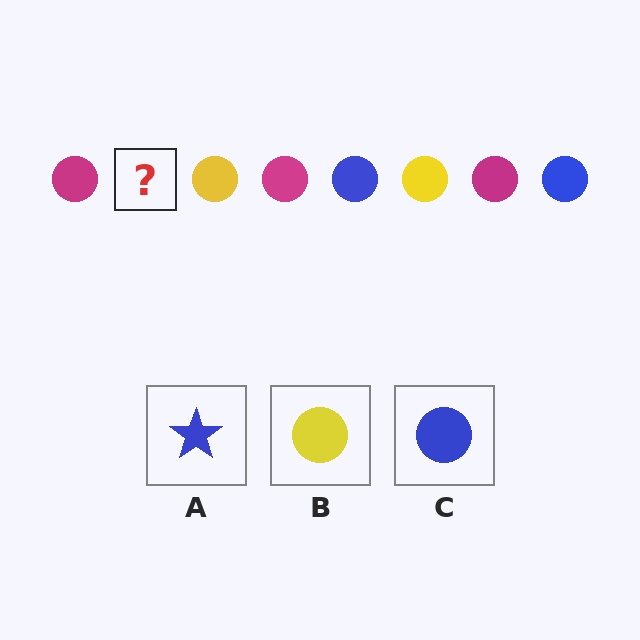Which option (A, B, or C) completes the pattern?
C.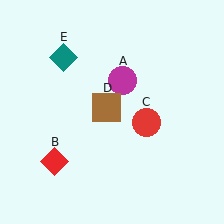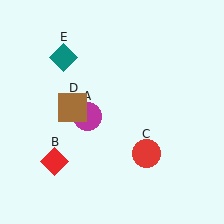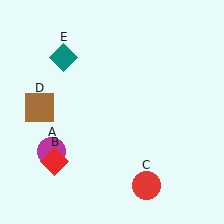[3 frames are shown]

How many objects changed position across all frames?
3 objects changed position: magenta circle (object A), red circle (object C), brown square (object D).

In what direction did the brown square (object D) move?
The brown square (object D) moved left.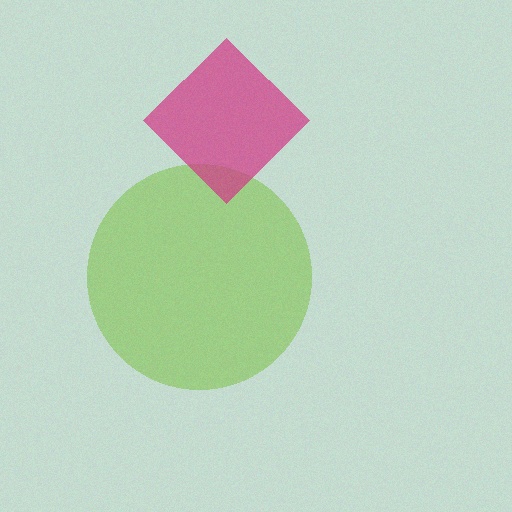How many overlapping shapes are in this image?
There are 2 overlapping shapes in the image.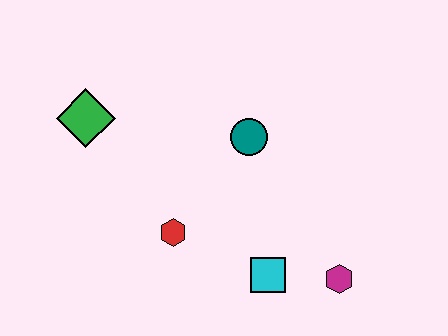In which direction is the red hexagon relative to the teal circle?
The red hexagon is below the teal circle.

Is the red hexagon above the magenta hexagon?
Yes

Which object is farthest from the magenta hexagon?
The green diamond is farthest from the magenta hexagon.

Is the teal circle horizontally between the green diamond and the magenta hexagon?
Yes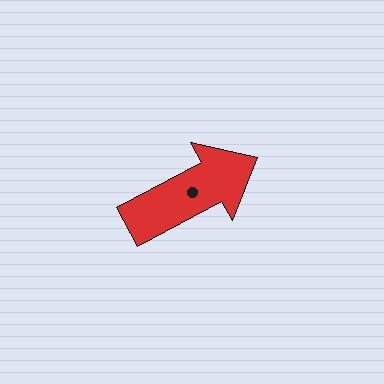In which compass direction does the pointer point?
Northeast.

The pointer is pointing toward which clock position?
Roughly 2 o'clock.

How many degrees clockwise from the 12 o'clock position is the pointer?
Approximately 62 degrees.